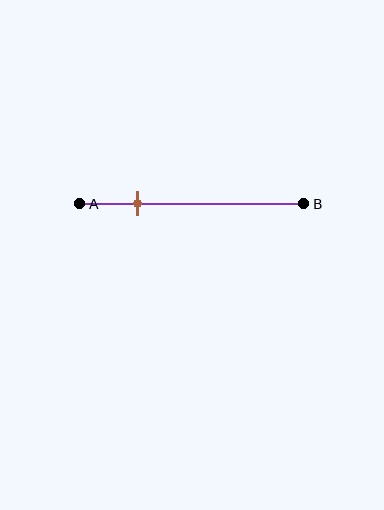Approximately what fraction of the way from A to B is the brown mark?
The brown mark is approximately 25% of the way from A to B.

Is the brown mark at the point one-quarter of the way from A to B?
Yes, the mark is approximately at the one-quarter point.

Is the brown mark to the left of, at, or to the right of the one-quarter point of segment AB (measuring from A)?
The brown mark is approximately at the one-quarter point of segment AB.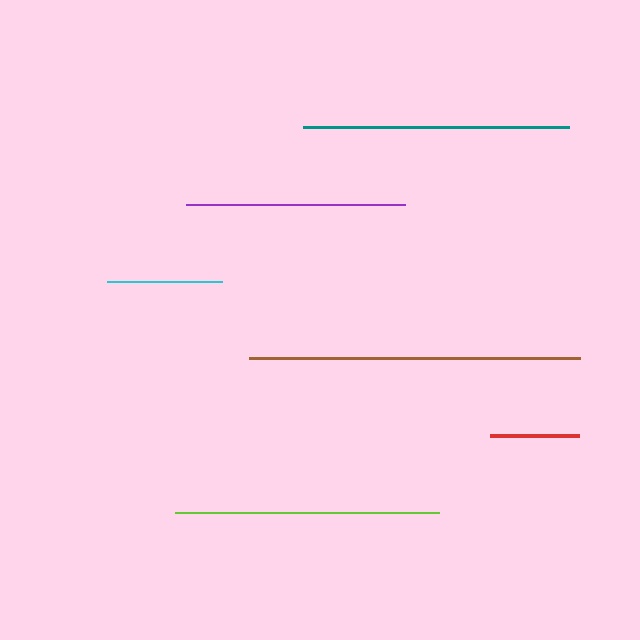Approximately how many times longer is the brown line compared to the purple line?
The brown line is approximately 1.5 times the length of the purple line.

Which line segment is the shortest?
The red line is the shortest at approximately 89 pixels.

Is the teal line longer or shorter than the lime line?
The teal line is longer than the lime line.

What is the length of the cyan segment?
The cyan segment is approximately 115 pixels long.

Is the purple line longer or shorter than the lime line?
The lime line is longer than the purple line.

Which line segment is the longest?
The brown line is the longest at approximately 331 pixels.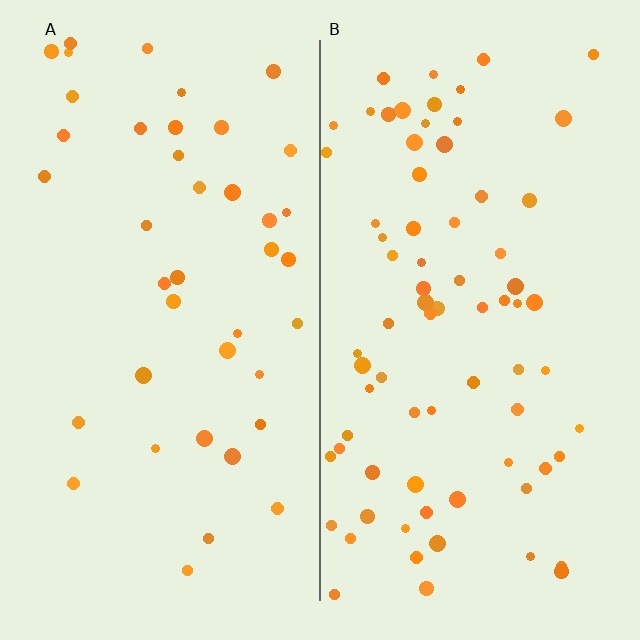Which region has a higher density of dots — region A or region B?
B (the right).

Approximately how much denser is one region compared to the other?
Approximately 1.8× — region B over region A.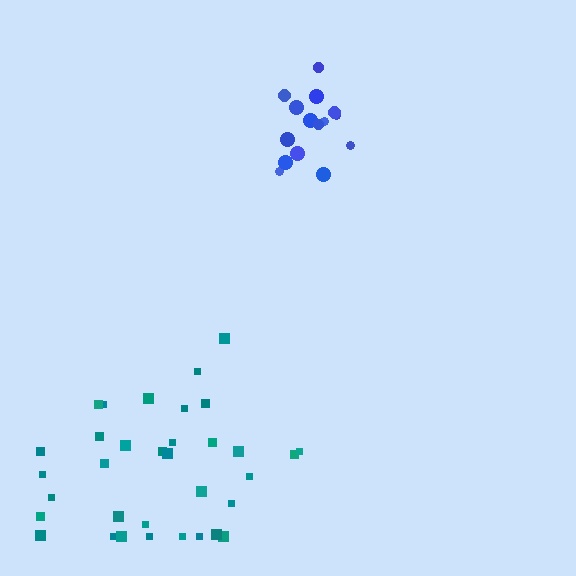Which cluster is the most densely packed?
Blue.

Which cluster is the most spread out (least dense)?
Teal.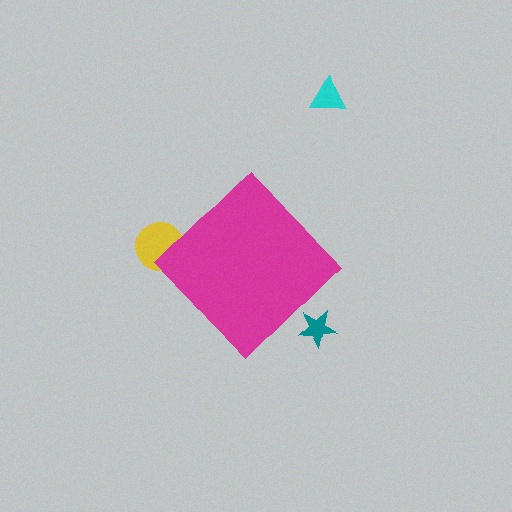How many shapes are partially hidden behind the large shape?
2 shapes are partially hidden.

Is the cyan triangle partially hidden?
No, the cyan triangle is fully visible.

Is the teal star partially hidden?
Yes, the teal star is partially hidden behind the magenta diamond.